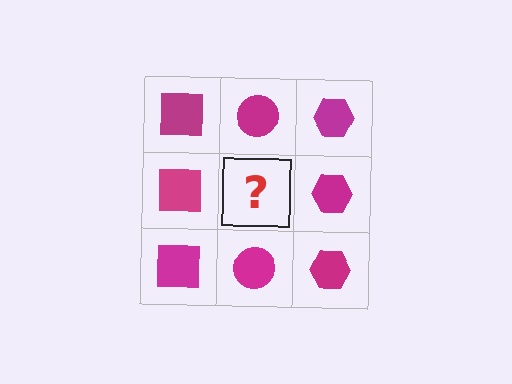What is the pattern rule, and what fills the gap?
The rule is that each column has a consistent shape. The gap should be filled with a magenta circle.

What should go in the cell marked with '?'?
The missing cell should contain a magenta circle.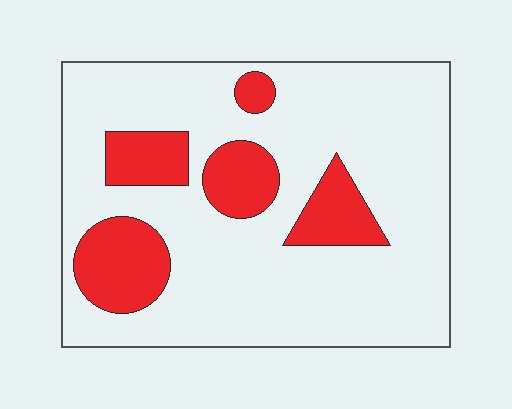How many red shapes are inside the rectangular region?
5.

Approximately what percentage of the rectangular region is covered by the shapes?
Approximately 20%.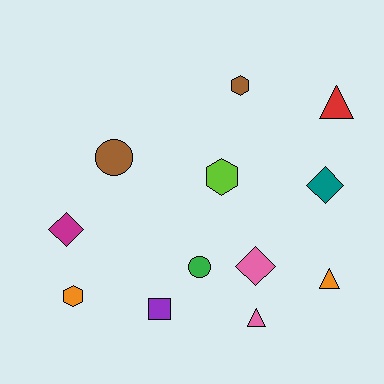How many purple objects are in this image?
There is 1 purple object.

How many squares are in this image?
There is 1 square.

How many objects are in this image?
There are 12 objects.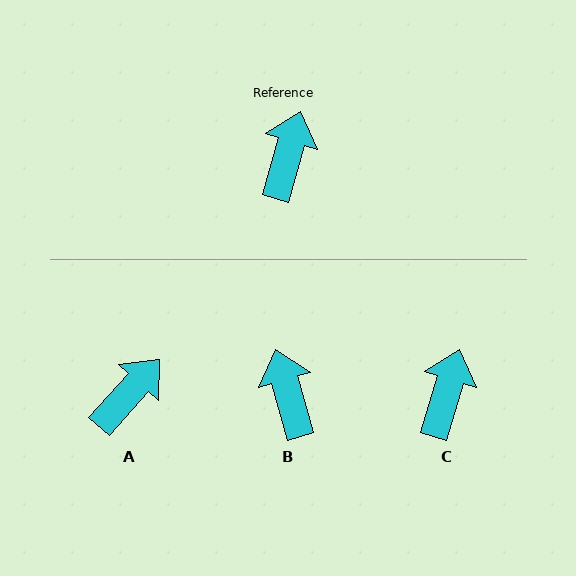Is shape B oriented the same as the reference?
No, it is off by about 33 degrees.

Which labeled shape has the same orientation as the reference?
C.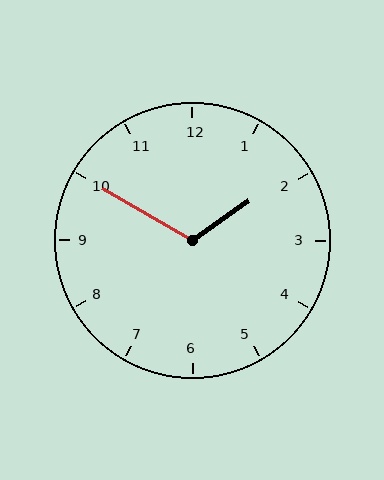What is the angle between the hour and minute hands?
Approximately 115 degrees.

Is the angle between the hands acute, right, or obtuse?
It is obtuse.